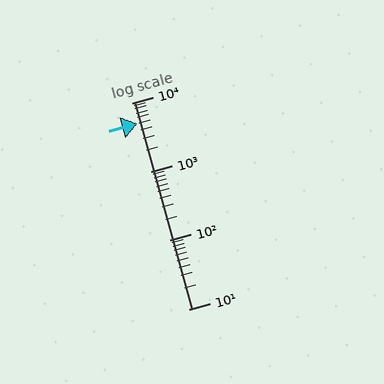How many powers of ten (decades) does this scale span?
The scale spans 3 decades, from 10 to 10000.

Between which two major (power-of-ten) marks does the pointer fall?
The pointer is between 1000 and 10000.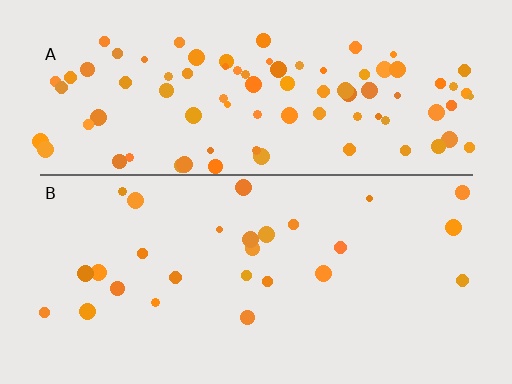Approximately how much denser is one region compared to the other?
Approximately 3.3× — region A over region B.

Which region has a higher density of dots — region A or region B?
A (the top).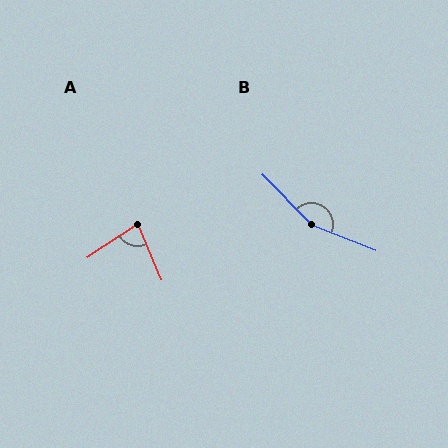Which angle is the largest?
B, at approximately 156 degrees.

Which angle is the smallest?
A, at approximately 79 degrees.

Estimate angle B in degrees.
Approximately 156 degrees.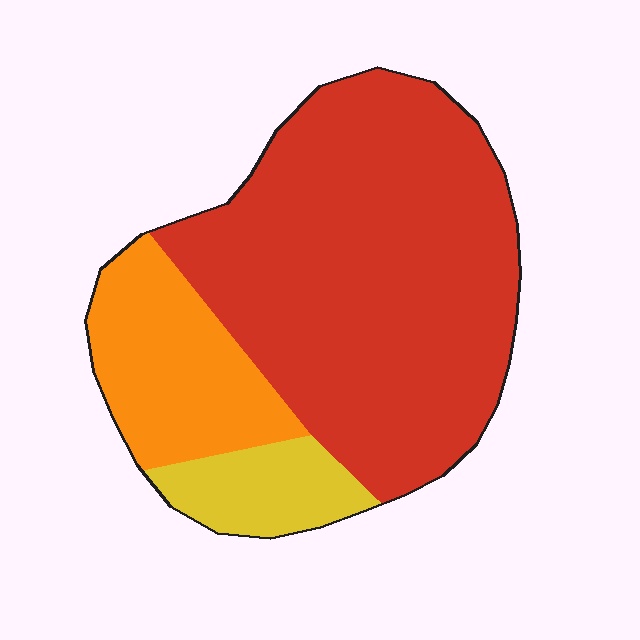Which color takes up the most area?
Red, at roughly 70%.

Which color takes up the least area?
Yellow, at roughly 10%.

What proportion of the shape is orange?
Orange covers 20% of the shape.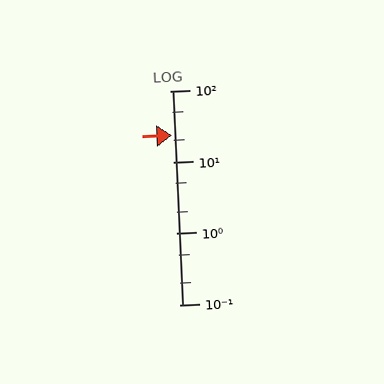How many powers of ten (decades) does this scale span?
The scale spans 3 decades, from 0.1 to 100.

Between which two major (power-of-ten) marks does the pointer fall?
The pointer is between 10 and 100.